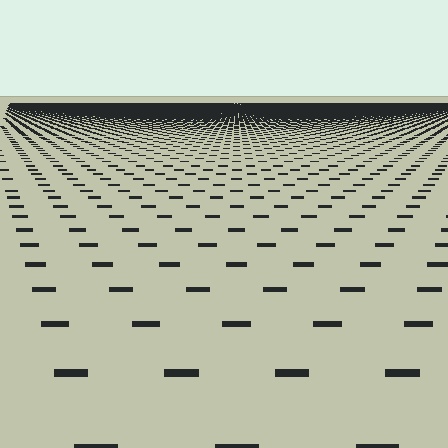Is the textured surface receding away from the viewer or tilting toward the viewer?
The surface is receding away from the viewer. Texture elements get smaller and denser toward the top.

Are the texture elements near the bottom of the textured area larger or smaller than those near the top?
Larger. Near the bottom, elements are closer to the viewer and appear at a bigger on-screen size.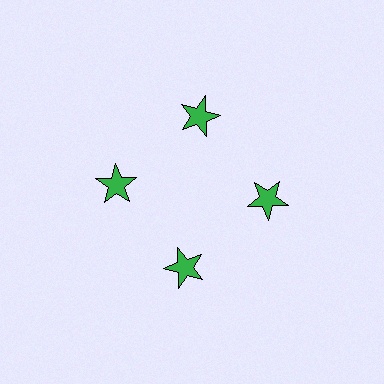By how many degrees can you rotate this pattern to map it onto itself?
The pattern maps onto itself every 90 degrees of rotation.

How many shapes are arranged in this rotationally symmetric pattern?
There are 4 shapes, arranged in 4 groups of 1.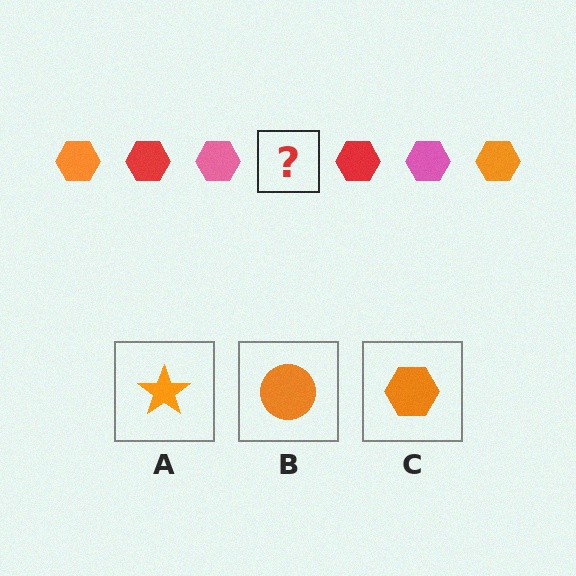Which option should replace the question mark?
Option C.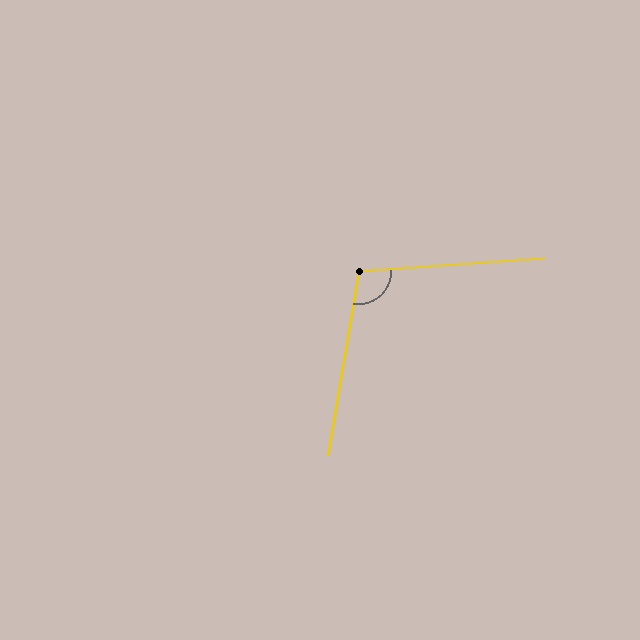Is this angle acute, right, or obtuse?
It is obtuse.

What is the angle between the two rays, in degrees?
Approximately 103 degrees.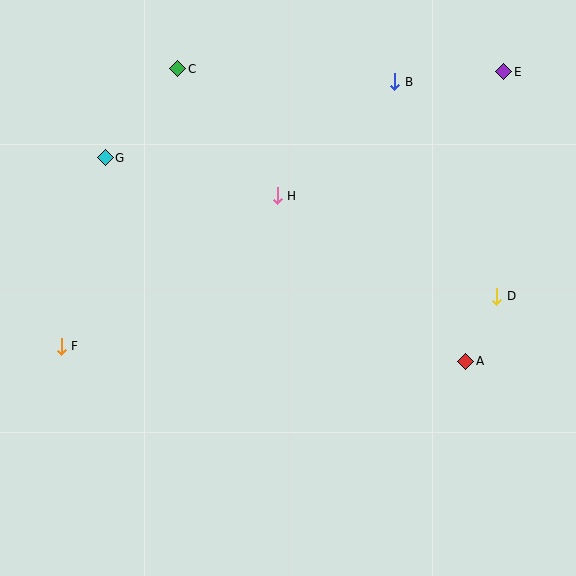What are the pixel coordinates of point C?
Point C is at (178, 69).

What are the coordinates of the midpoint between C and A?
The midpoint between C and A is at (322, 215).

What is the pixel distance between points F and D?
The distance between F and D is 438 pixels.